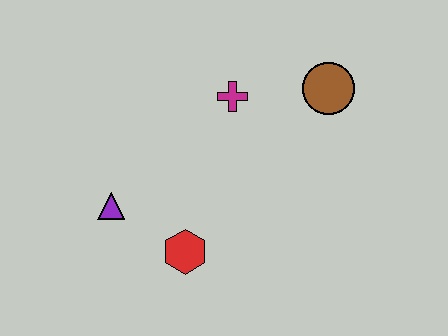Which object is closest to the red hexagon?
The purple triangle is closest to the red hexagon.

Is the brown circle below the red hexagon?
No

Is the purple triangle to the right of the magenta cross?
No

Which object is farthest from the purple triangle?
The brown circle is farthest from the purple triangle.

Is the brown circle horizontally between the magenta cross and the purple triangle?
No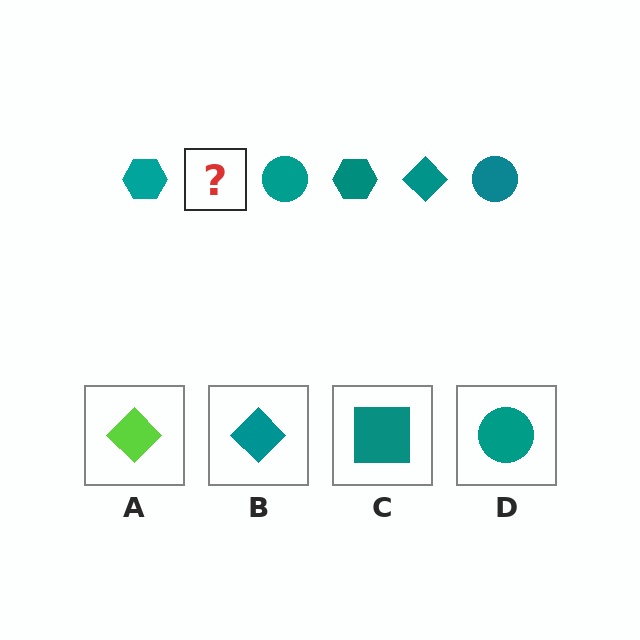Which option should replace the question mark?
Option B.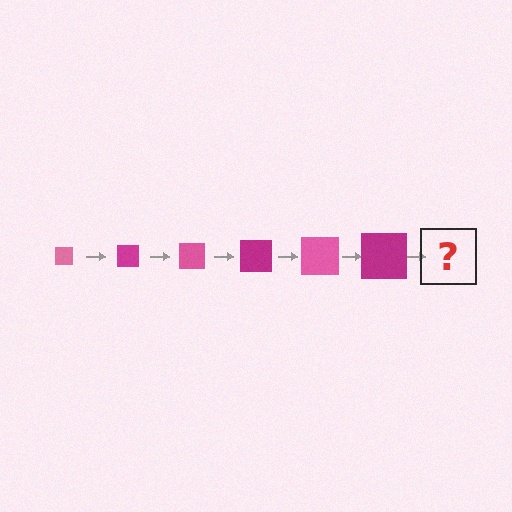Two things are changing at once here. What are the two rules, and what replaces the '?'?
The two rules are that the square grows larger each step and the color cycles through pink and magenta. The '?' should be a pink square, larger than the previous one.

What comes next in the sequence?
The next element should be a pink square, larger than the previous one.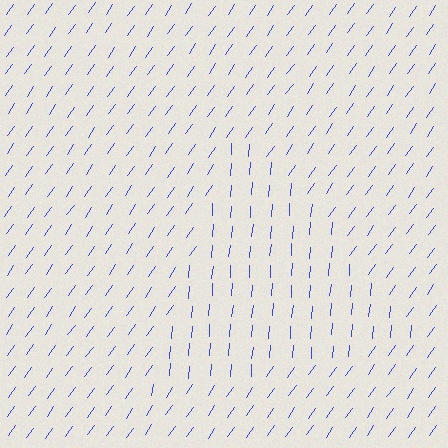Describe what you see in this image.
The image is filled with small blue line segments. A triangle region in the image has lines oriented differently from the surrounding lines, creating a visible texture boundary.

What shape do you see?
I see a triangle.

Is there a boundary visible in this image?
Yes, there is a texture boundary formed by a change in line orientation.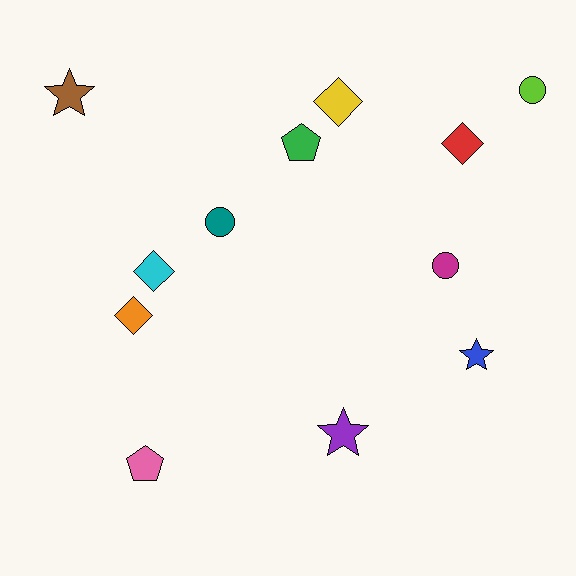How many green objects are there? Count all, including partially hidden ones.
There is 1 green object.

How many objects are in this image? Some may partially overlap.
There are 12 objects.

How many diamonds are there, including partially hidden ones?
There are 4 diamonds.